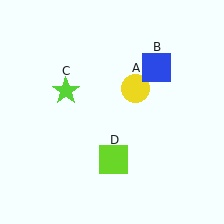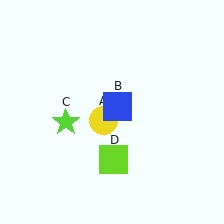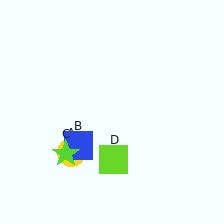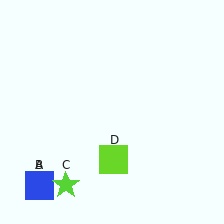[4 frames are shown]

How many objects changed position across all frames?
3 objects changed position: yellow circle (object A), blue square (object B), lime star (object C).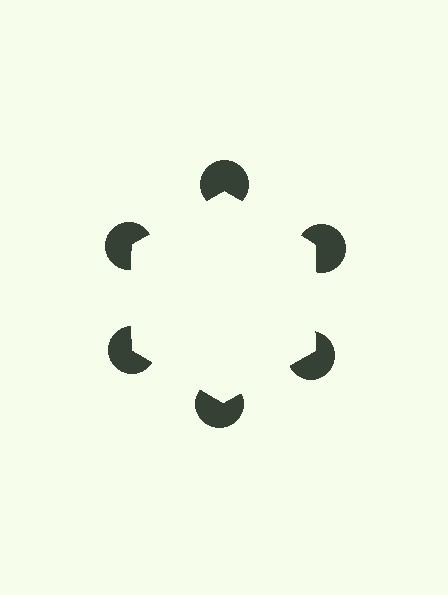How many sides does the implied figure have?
6 sides.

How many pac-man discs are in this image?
There are 6 — one at each vertex of the illusory hexagon.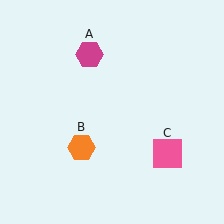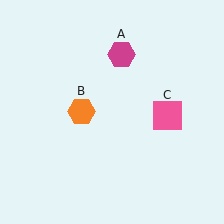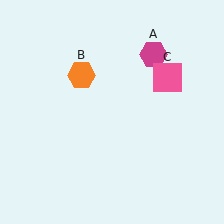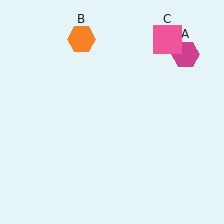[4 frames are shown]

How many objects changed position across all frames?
3 objects changed position: magenta hexagon (object A), orange hexagon (object B), pink square (object C).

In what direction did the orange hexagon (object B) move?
The orange hexagon (object B) moved up.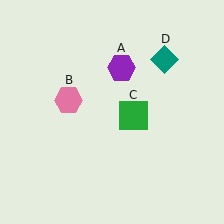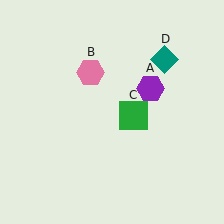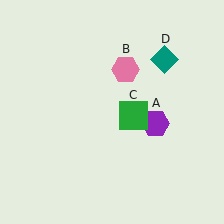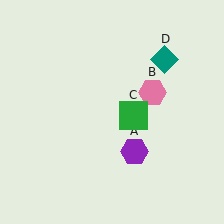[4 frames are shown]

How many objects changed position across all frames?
2 objects changed position: purple hexagon (object A), pink hexagon (object B).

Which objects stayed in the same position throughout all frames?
Green square (object C) and teal diamond (object D) remained stationary.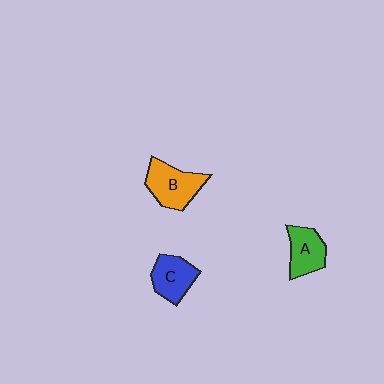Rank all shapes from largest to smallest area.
From largest to smallest: B (orange), C (blue), A (green).